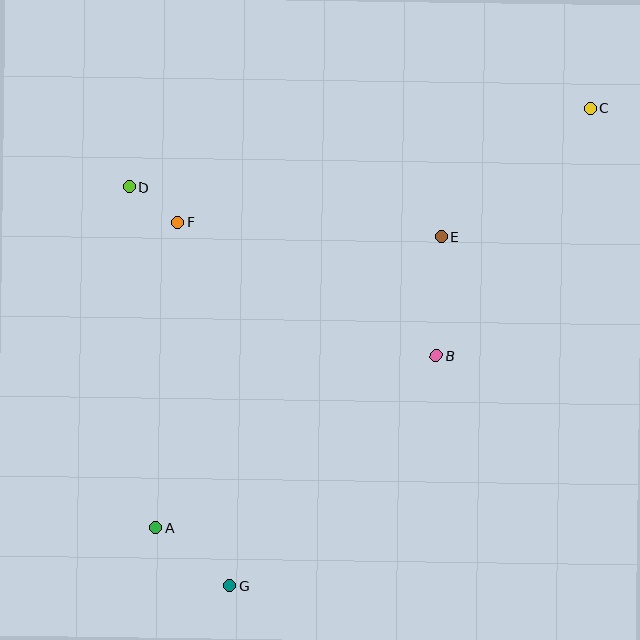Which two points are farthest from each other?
Points A and C are farthest from each other.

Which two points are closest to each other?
Points D and F are closest to each other.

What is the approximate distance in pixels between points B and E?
The distance between B and E is approximately 119 pixels.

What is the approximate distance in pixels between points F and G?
The distance between F and G is approximately 367 pixels.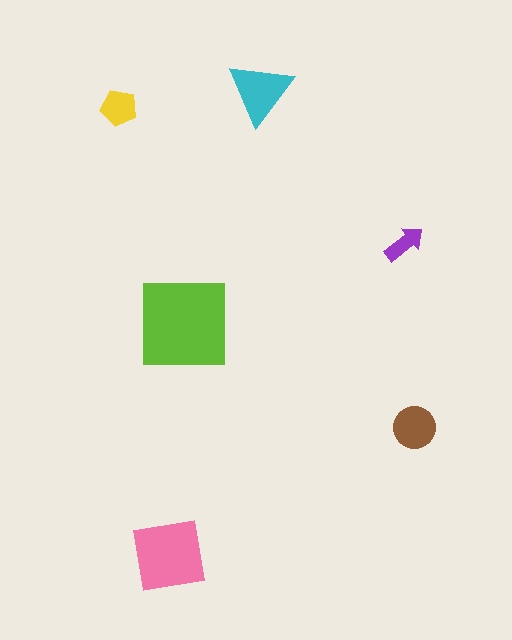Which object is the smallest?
The purple arrow.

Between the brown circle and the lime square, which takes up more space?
The lime square.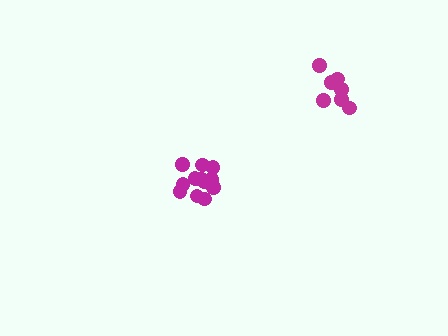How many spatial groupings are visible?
There are 2 spatial groupings.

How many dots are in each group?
Group 1: 12 dots, Group 2: 8 dots (20 total).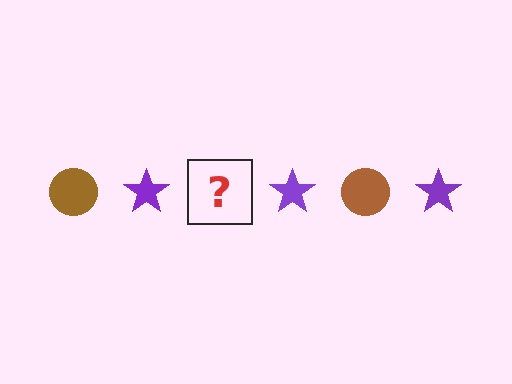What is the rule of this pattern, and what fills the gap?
The rule is that the pattern alternates between brown circle and purple star. The gap should be filled with a brown circle.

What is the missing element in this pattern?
The missing element is a brown circle.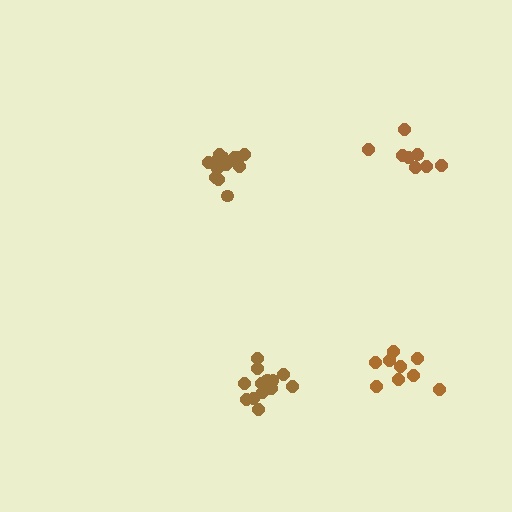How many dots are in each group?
Group 1: 13 dots, Group 2: 9 dots, Group 3: 14 dots, Group 4: 9 dots (45 total).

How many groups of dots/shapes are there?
There are 4 groups.